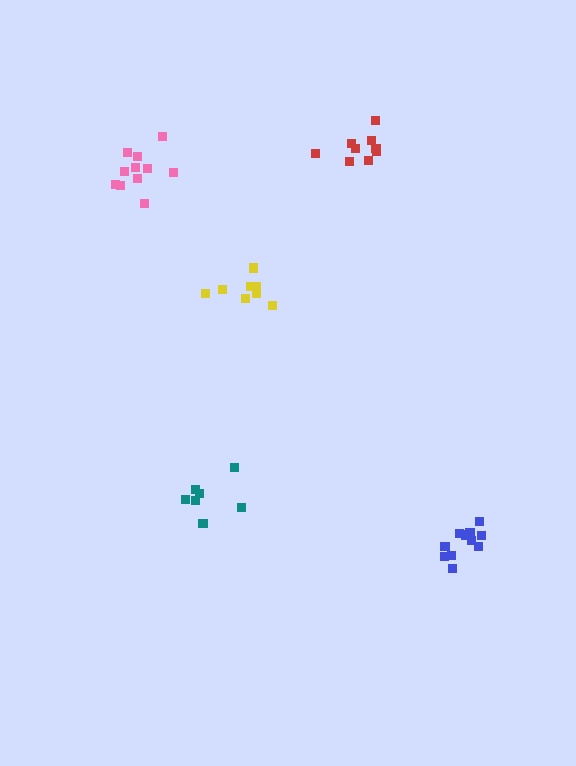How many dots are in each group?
Group 1: 7 dots, Group 2: 8 dots, Group 3: 11 dots, Group 4: 11 dots, Group 5: 9 dots (46 total).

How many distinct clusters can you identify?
There are 5 distinct clusters.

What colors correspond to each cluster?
The clusters are colored: teal, yellow, pink, blue, red.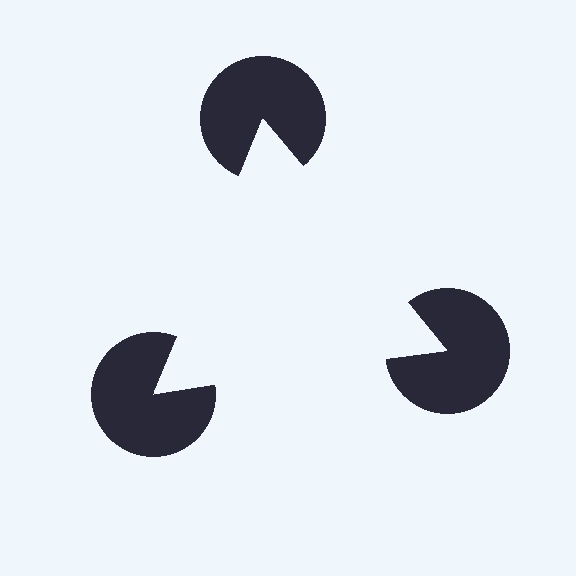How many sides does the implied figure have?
3 sides.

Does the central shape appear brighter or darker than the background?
It typically appears slightly brighter than the background, even though no actual brightness change is drawn.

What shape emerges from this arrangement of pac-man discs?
An illusory triangle — its edges are inferred from the aligned wedge cuts in the pac-man discs, not physically drawn.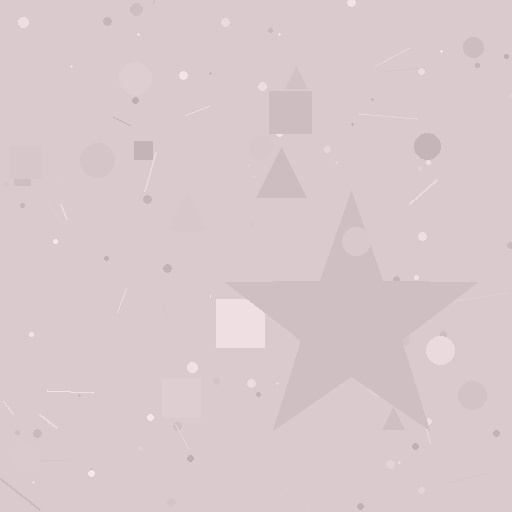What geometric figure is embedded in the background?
A star is embedded in the background.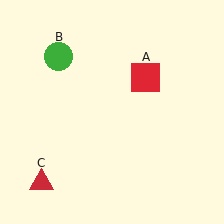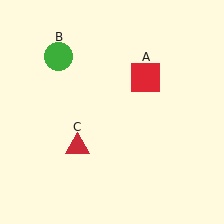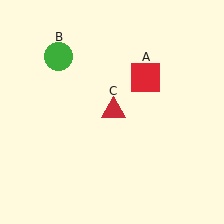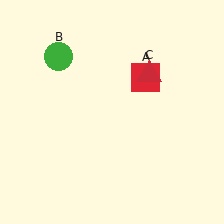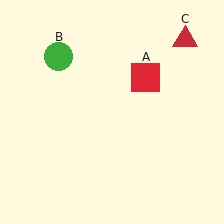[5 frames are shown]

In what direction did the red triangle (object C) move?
The red triangle (object C) moved up and to the right.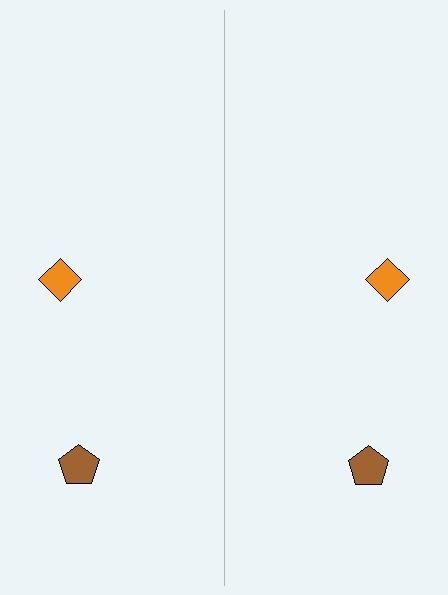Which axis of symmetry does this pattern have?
The pattern has a vertical axis of symmetry running through the center of the image.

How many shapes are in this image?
There are 4 shapes in this image.